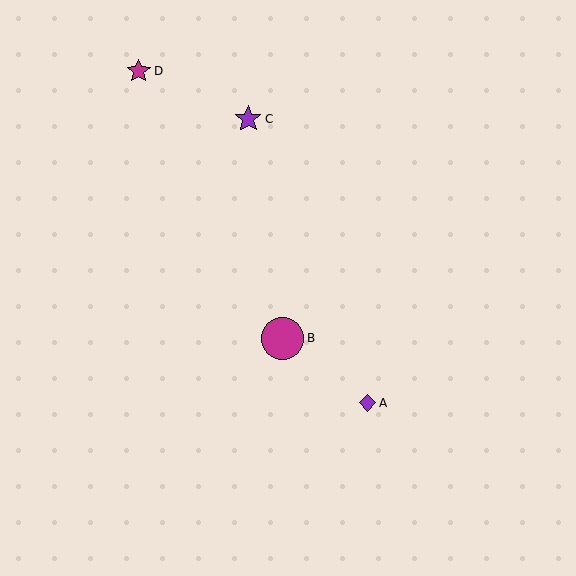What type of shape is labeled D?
Shape D is a magenta star.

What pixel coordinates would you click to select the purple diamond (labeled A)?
Click at (368, 403) to select the purple diamond A.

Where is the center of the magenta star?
The center of the magenta star is at (139, 71).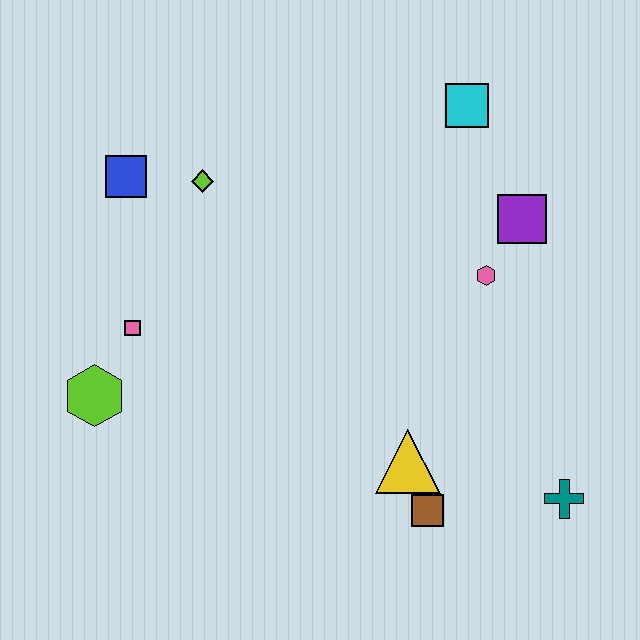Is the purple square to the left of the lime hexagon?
No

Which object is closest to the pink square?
The lime hexagon is closest to the pink square.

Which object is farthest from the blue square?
The teal cross is farthest from the blue square.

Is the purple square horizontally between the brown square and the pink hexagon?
No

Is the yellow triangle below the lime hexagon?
Yes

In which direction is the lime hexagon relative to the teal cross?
The lime hexagon is to the left of the teal cross.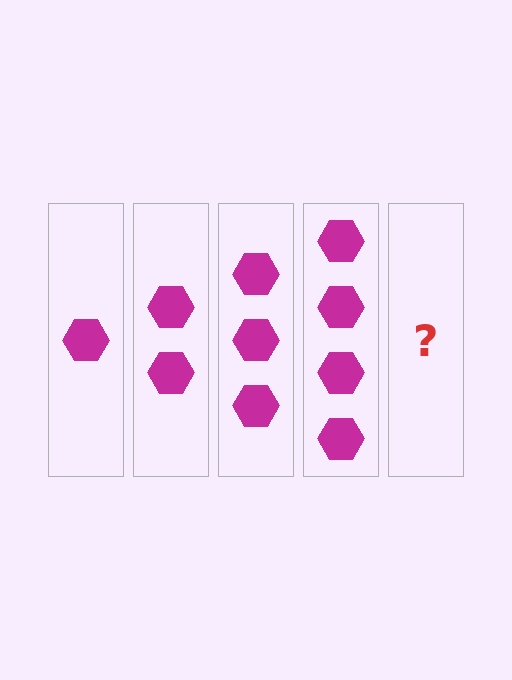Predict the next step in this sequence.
The next step is 5 hexagons.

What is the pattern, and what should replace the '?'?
The pattern is that each step adds one more hexagon. The '?' should be 5 hexagons.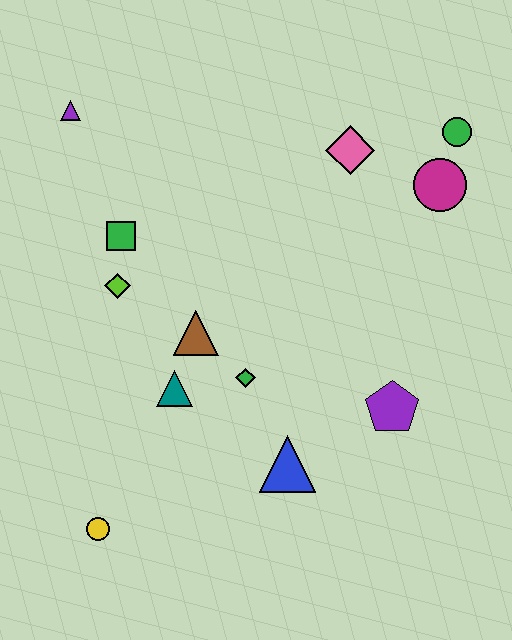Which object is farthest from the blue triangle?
The purple triangle is farthest from the blue triangle.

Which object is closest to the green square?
The lime diamond is closest to the green square.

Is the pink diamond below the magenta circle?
No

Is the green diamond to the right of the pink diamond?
No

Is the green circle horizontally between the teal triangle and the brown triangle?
No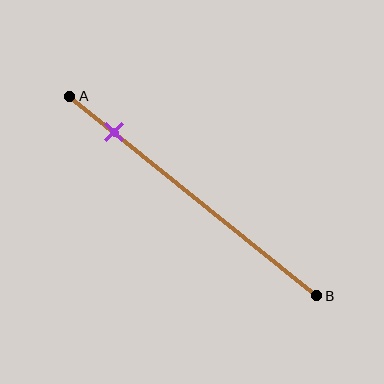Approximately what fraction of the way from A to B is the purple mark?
The purple mark is approximately 20% of the way from A to B.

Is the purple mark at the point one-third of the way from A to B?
No, the mark is at about 20% from A, not at the 33% one-third point.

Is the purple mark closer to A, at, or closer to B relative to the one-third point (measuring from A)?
The purple mark is closer to point A than the one-third point of segment AB.